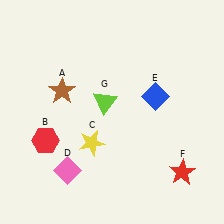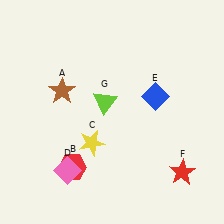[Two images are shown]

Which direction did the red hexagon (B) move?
The red hexagon (B) moved right.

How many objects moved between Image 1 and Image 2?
1 object moved between the two images.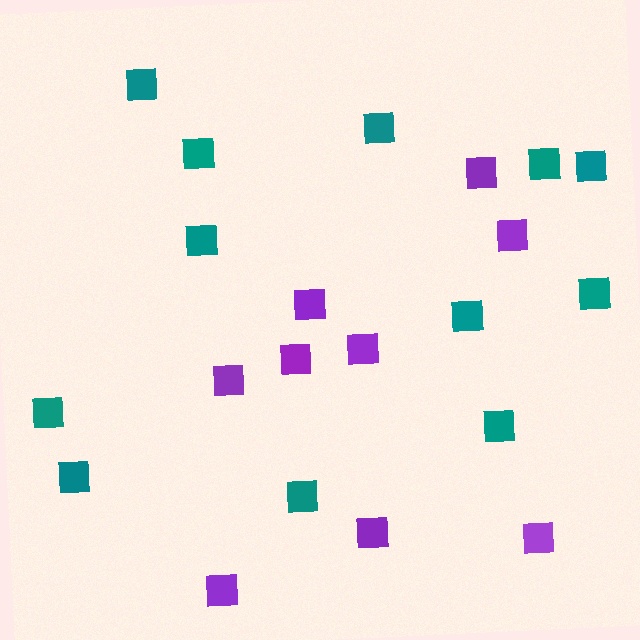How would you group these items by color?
There are 2 groups: one group of teal squares (12) and one group of purple squares (9).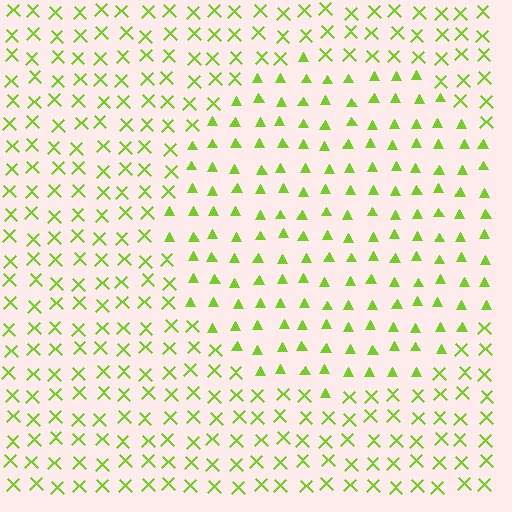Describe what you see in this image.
The image is filled with small lime elements arranged in a uniform grid. A circle-shaped region contains triangles, while the surrounding area contains X marks. The boundary is defined purely by the change in element shape.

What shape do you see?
I see a circle.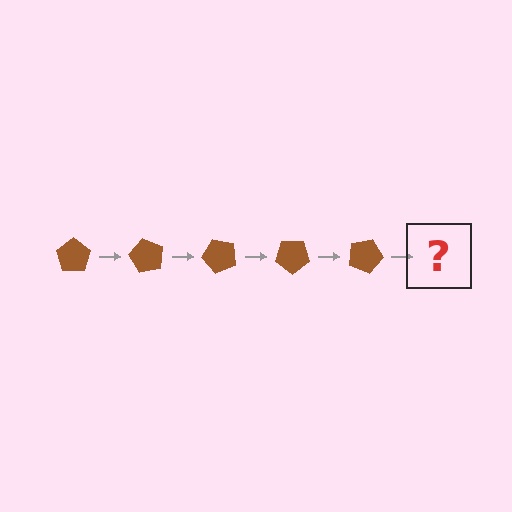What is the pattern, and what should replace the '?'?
The pattern is that the pentagon rotates 60 degrees each step. The '?' should be a brown pentagon rotated 300 degrees.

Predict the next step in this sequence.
The next step is a brown pentagon rotated 300 degrees.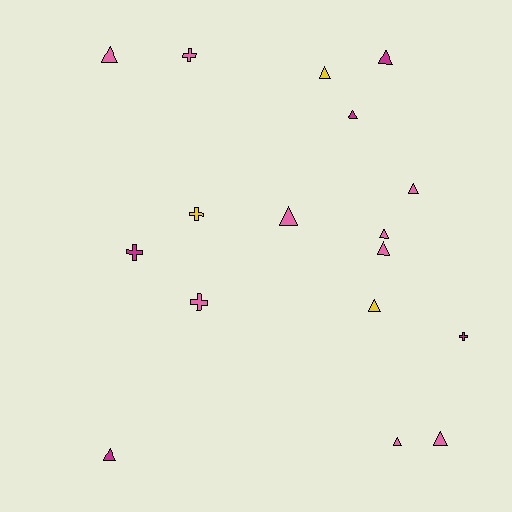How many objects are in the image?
There are 17 objects.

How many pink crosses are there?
There are 2 pink crosses.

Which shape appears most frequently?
Triangle, with 12 objects.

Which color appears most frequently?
Pink, with 9 objects.